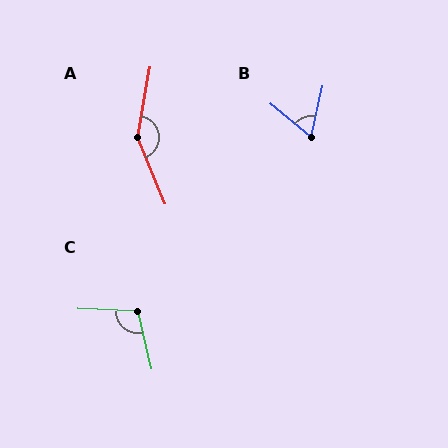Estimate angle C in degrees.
Approximately 106 degrees.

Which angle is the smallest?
B, at approximately 63 degrees.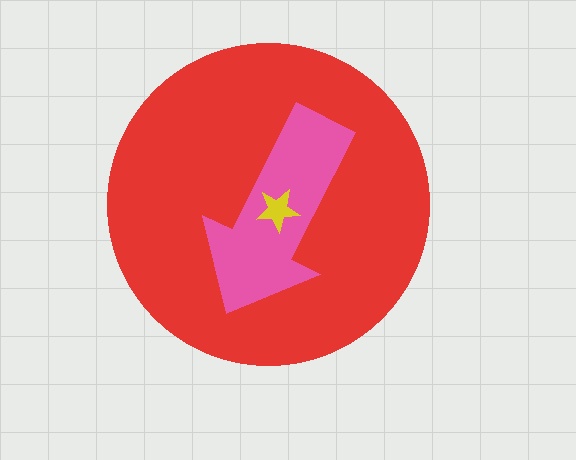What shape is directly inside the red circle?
The pink arrow.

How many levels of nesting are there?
3.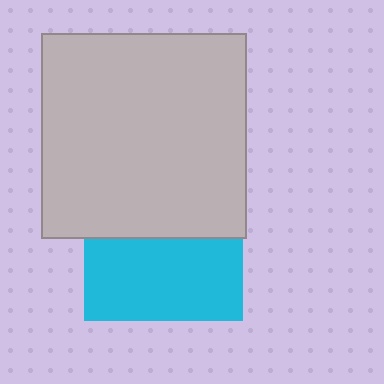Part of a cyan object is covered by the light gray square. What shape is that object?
It is a square.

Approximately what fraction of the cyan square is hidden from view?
Roughly 49% of the cyan square is hidden behind the light gray square.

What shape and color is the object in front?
The object in front is a light gray square.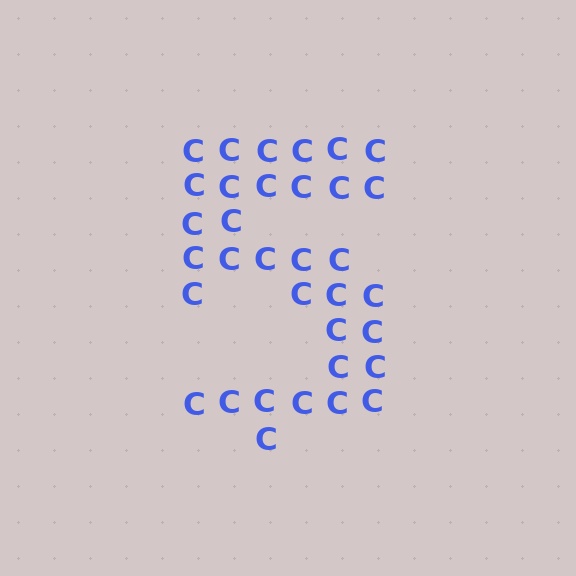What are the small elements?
The small elements are letter C's.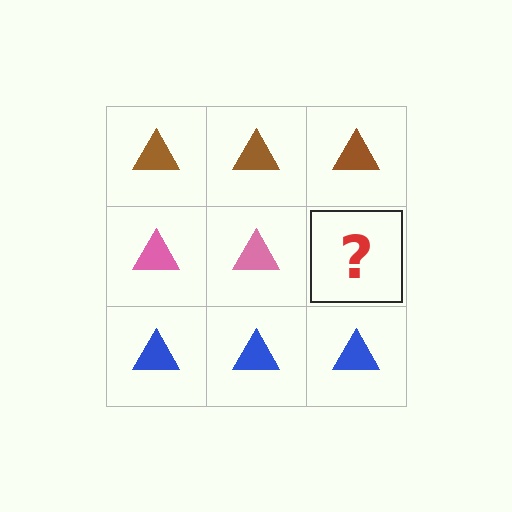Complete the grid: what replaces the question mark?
The question mark should be replaced with a pink triangle.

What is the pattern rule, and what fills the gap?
The rule is that each row has a consistent color. The gap should be filled with a pink triangle.